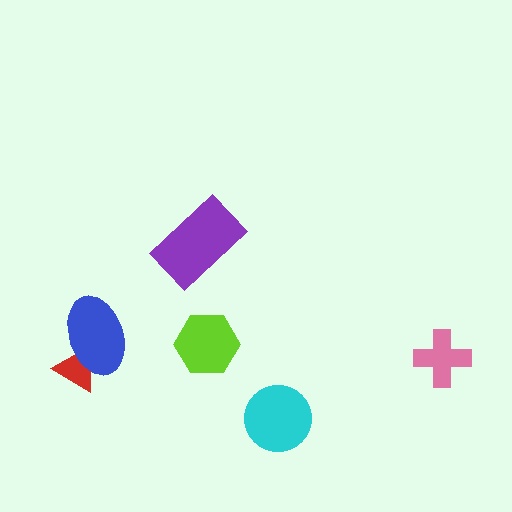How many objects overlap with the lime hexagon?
0 objects overlap with the lime hexagon.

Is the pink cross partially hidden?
No, no other shape covers it.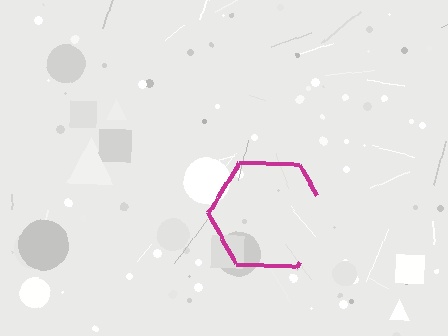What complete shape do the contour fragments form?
The contour fragments form a hexagon.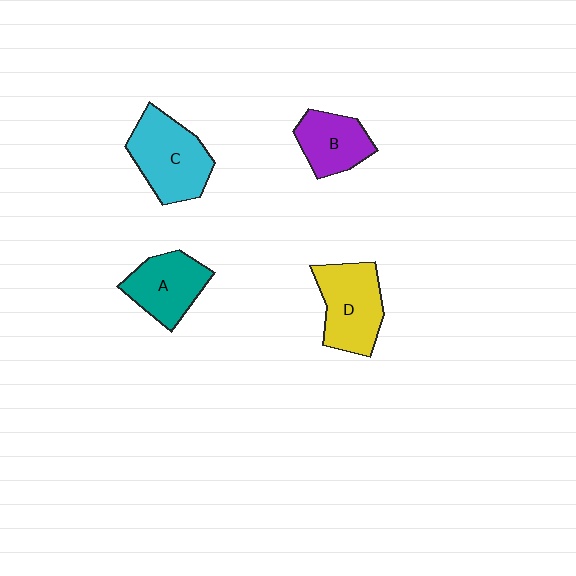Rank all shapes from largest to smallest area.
From largest to smallest: C (cyan), D (yellow), A (teal), B (purple).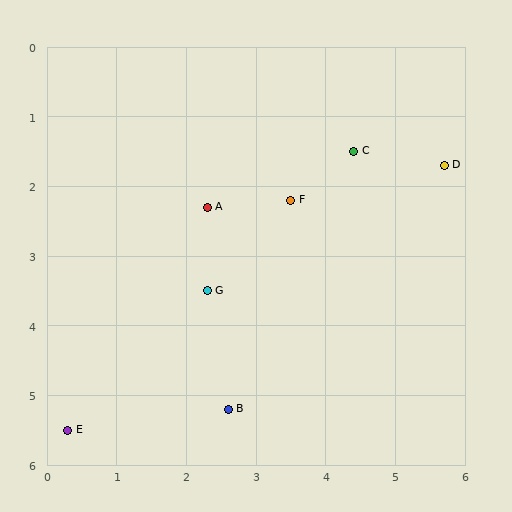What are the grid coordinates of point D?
Point D is at approximately (5.7, 1.7).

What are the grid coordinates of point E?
Point E is at approximately (0.3, 5.5).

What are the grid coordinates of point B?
Point B is at approximately (2.6, 5.2).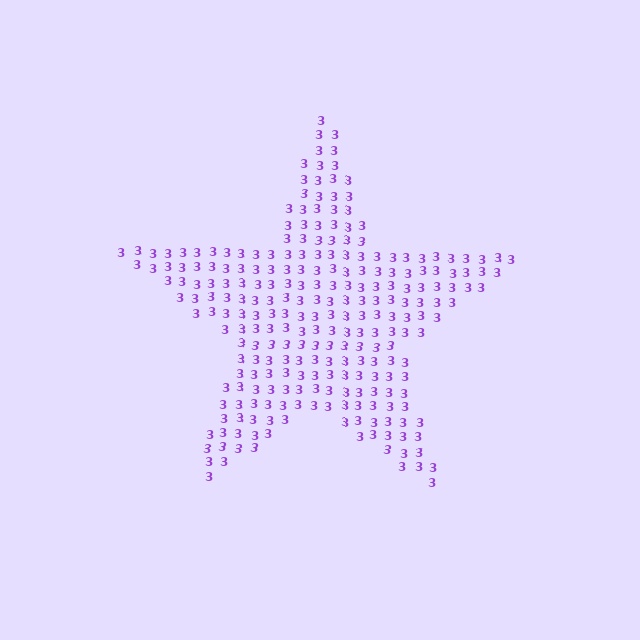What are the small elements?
The small elements are digit 3's.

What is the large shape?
The large shape is a star.